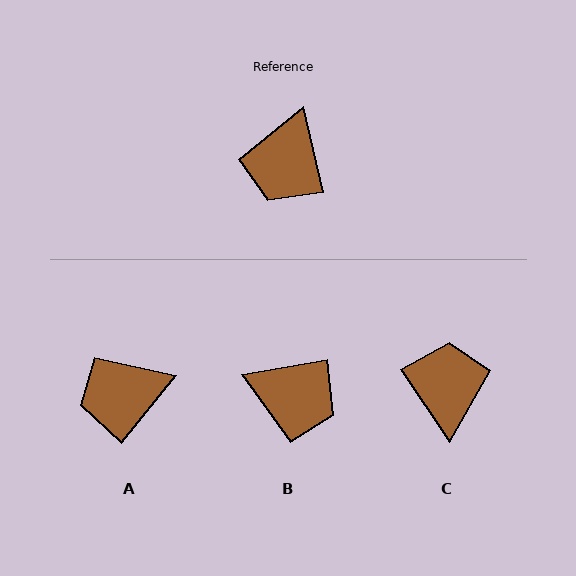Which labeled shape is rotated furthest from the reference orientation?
C, about 159 degrees away.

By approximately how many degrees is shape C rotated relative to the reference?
Approximately 159 degrees clockwise.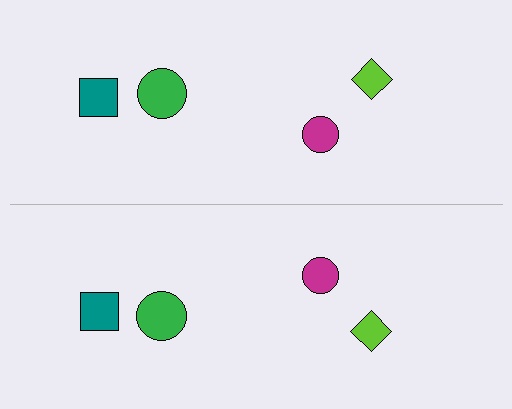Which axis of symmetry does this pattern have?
The pattern has a horizontal axis of symmetry running through the center of the image.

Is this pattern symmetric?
Yes, this pattern has bilateral (reflection) symmetry.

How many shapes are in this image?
There are 8 shapes in this image.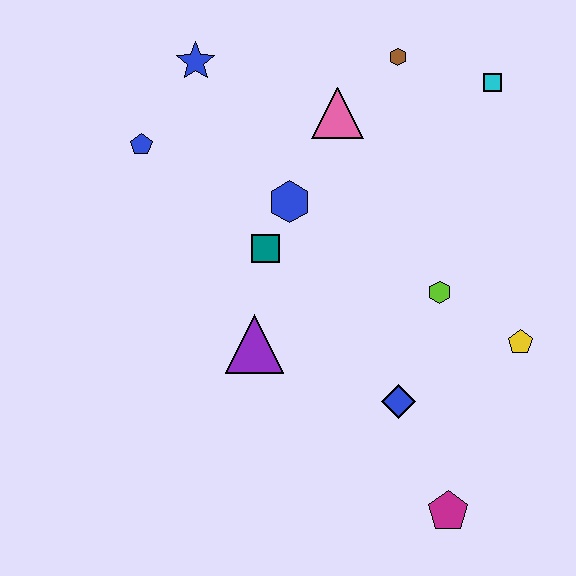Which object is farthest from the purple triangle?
The cyan square is farthest from the purple triangle.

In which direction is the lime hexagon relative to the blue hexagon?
The lime hexagon is to the right of the blue hexagon.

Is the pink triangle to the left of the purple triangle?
No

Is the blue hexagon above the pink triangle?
No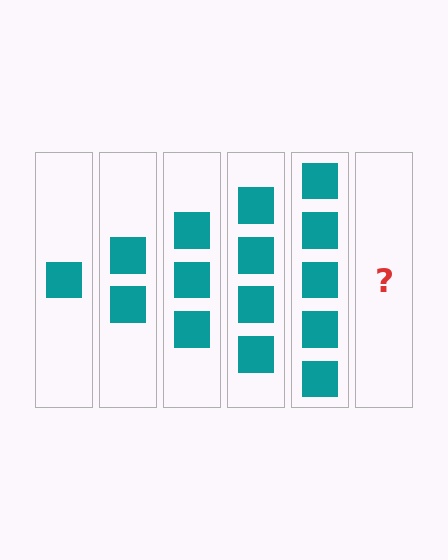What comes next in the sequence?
The next element should be 6 squares.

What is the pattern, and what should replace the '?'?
The pattern is that each step adds one more square. The '?' should be 6 squares.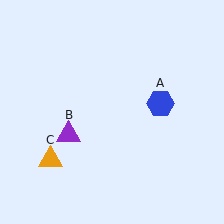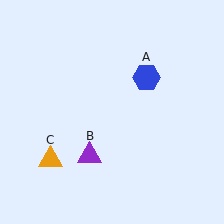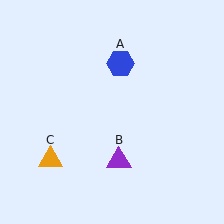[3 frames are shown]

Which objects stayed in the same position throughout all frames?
Orange triangle (object C) remained stationary.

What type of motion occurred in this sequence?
The blue hexagon (object A), purple triangle (object B) rotated counterclockwise around the center of the scene.